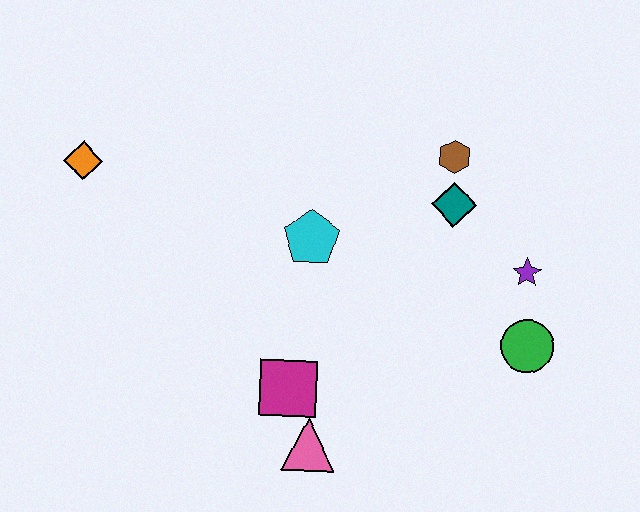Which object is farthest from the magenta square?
The orange diamond is farthest from the magenta square.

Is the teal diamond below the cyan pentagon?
No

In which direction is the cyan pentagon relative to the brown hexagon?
The cyan pentagon is to the left of the brown hexagon.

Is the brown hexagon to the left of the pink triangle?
No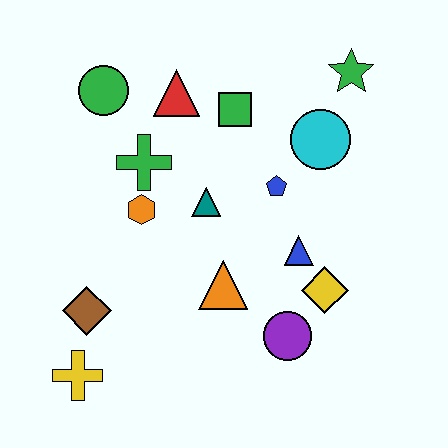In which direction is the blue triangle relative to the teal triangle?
The blue triangle is to the right of the teal triangle.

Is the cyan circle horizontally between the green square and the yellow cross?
No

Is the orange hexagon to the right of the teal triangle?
No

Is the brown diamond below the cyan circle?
Yes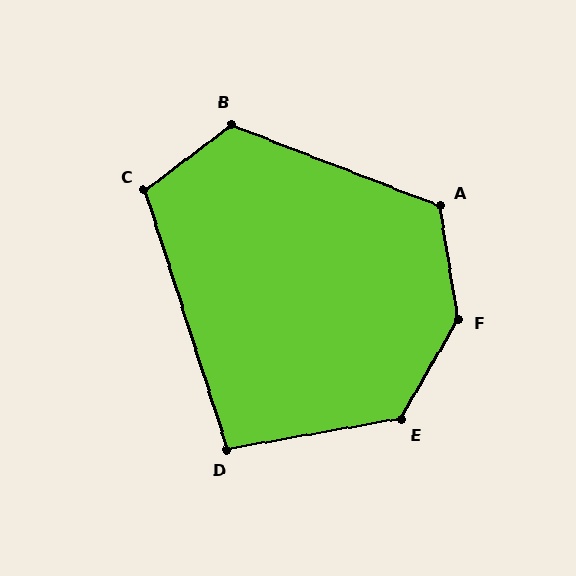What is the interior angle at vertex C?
Approximately 110 degrees (obtuse).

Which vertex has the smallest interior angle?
D, at approximately 97 degrees.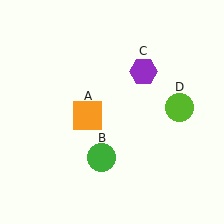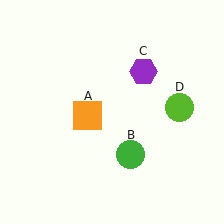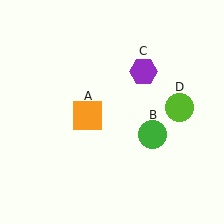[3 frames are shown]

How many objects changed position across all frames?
1 object changed position: green circle (object B).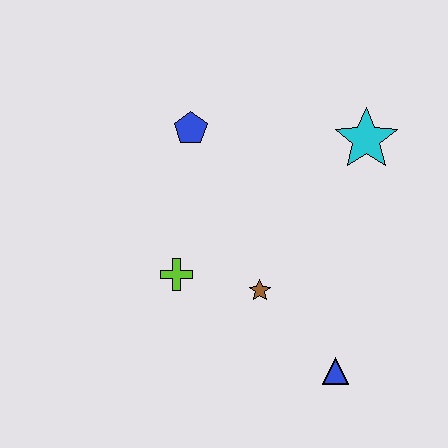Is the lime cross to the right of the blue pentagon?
No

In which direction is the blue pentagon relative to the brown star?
The blue pentagon is above the brown star.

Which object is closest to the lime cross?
The brown star is closest to the lime cross.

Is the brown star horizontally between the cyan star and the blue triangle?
No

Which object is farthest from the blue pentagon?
The blue triangle is farthest from the blue pentagon.